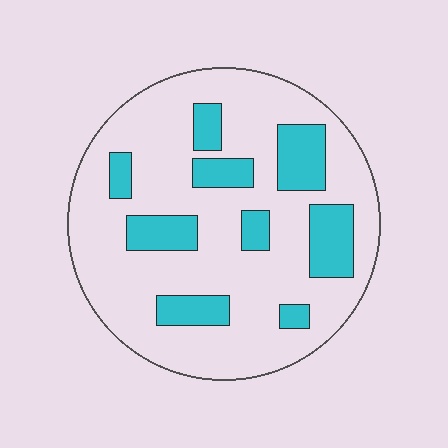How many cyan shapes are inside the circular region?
9.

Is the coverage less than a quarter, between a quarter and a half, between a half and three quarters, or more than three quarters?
Less than a quarter.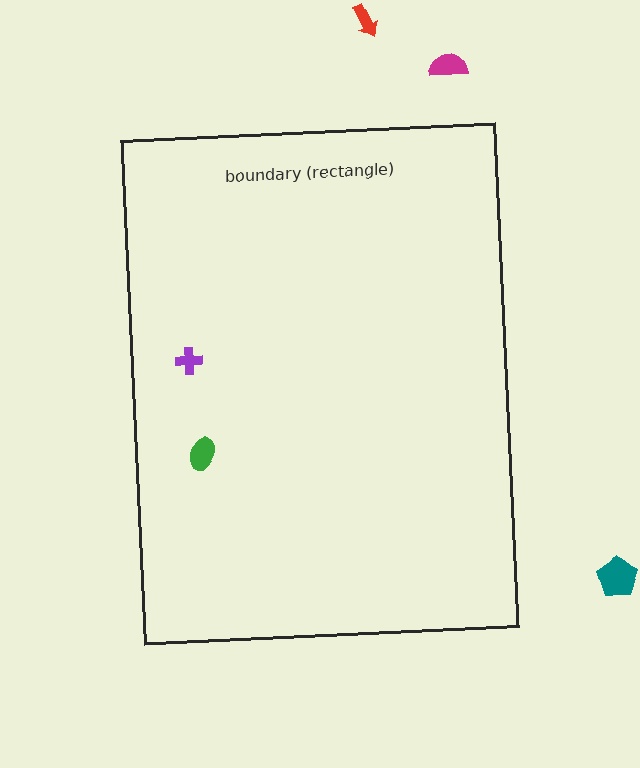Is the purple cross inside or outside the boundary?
Inside.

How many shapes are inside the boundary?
2 inside, 3 outside.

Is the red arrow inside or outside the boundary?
Outside.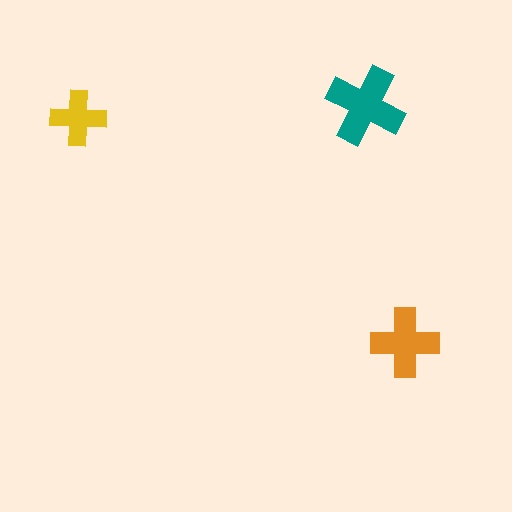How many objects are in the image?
There are 3 objects in the image.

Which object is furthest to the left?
The yellow cross is leftmost.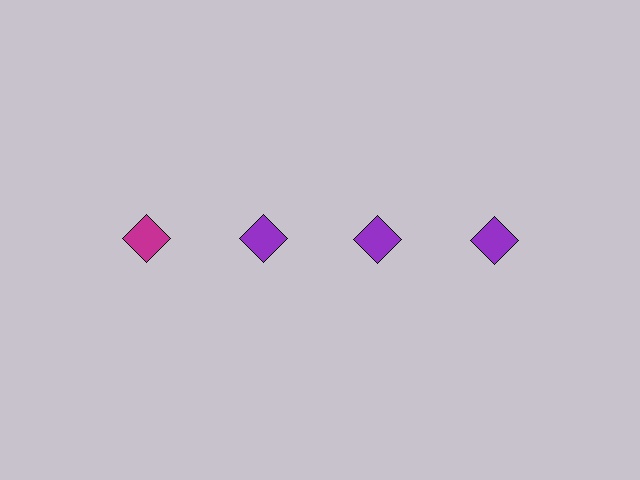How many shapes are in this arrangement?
There are 4 shapes arranged in a grid pattern.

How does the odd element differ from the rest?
It has a different color: magenta instead of purple.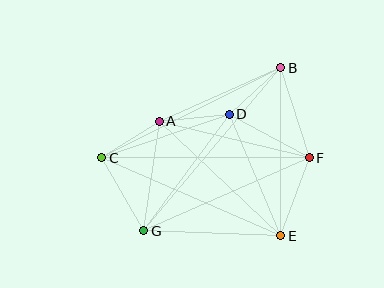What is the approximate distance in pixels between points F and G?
The distance between F and G is approximately 181 pixels.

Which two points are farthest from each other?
Points B and G are farthest from each other.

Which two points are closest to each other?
Points A and C are closest to each other.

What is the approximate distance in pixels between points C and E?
The distance between C and E is approximately 195 pixels.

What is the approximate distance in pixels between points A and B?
The distance between A and B is approximately 133 pixels.